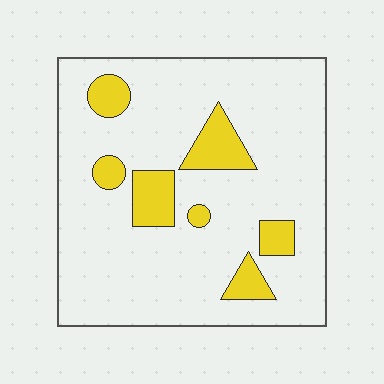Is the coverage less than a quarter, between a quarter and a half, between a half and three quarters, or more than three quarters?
Less than a quarter.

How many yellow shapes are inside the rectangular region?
7.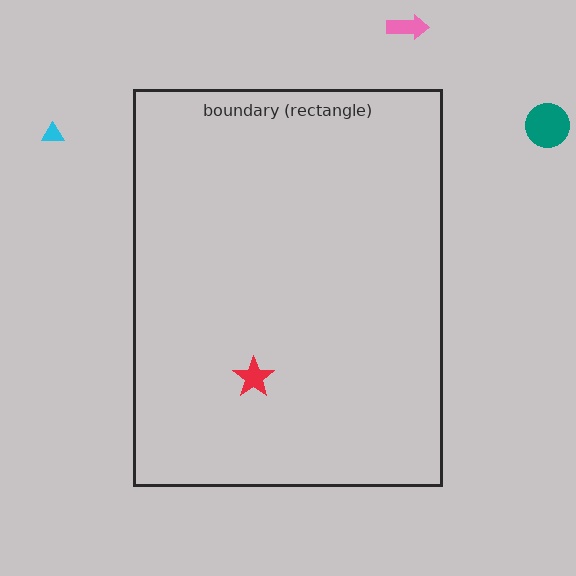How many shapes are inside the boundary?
1 inside, 3 outside.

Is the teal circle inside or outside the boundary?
Outside.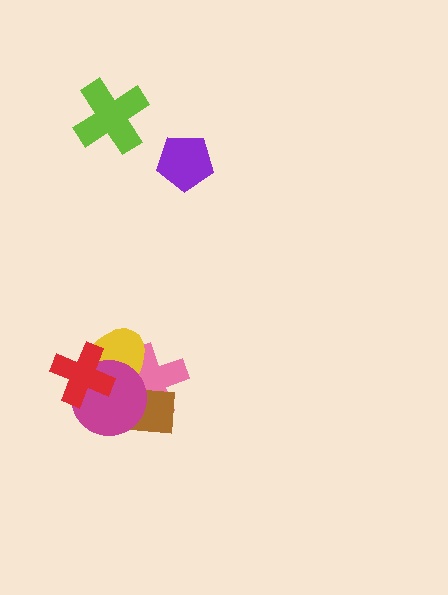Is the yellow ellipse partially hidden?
Yes, it is partially covered by another shape.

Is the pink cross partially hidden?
Yes, it is partially covered by another shape.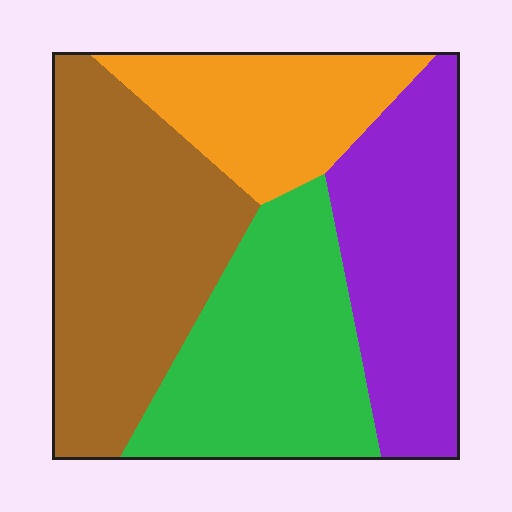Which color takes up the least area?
Orange, at roughly 15%.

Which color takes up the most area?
Brown, at roughly 30%.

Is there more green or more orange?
Green.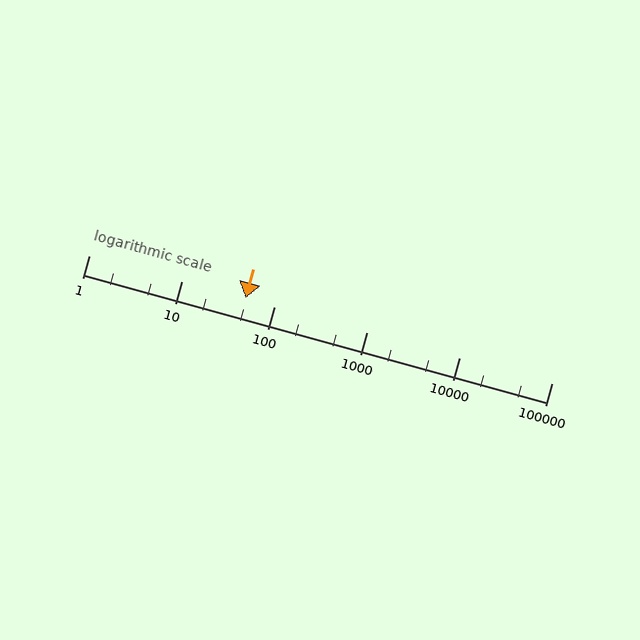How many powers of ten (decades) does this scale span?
The scale spans 5 decades, from 1 to 100000.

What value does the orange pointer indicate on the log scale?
The pointer indicates approximately 49.